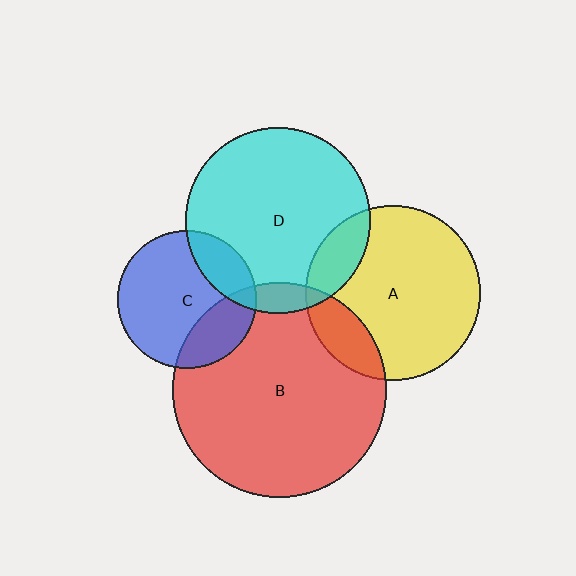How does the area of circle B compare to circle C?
Approximately 2.4 times.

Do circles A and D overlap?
Yes.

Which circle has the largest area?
Circle B (red).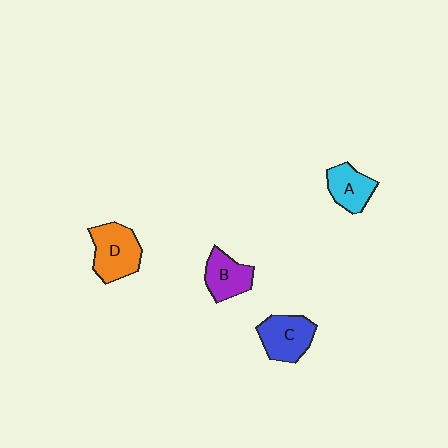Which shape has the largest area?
Shape D (orange).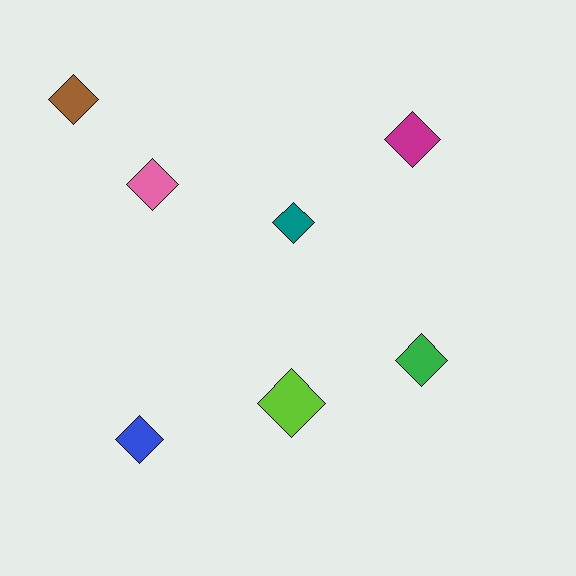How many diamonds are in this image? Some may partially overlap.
There are 7 diamonds.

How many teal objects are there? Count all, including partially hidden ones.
There is 1 teal object.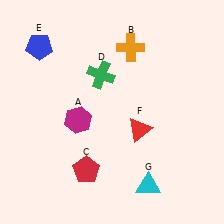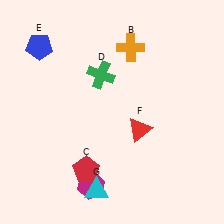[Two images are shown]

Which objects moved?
The objects that moved are: the magenta hexagon (A), the cyan triangle (G).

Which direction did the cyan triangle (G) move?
The cyan triangle (G) moved left.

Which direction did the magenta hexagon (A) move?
The magenta hexagon (A) moved down.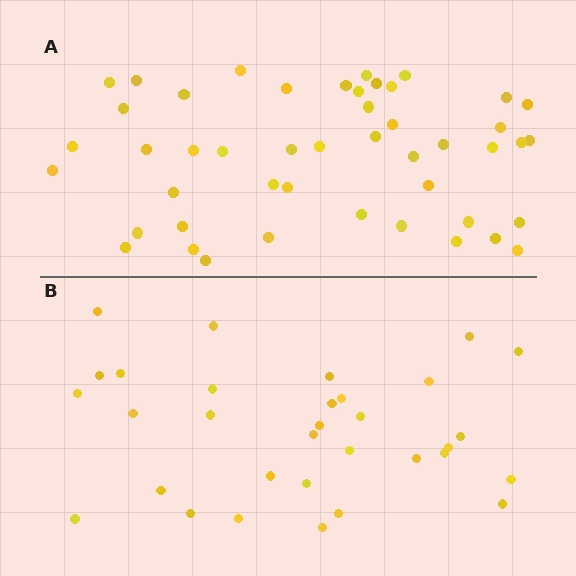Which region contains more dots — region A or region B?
Region A (the top region) has more dots.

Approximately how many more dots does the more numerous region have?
Region A has approximately 15 more dots than region B.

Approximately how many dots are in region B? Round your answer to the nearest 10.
About 30 dots. (The exact count is 32, which rounds to 30.)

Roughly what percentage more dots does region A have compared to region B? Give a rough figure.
About 45% more.